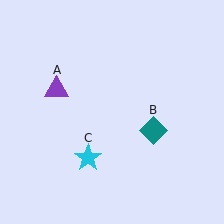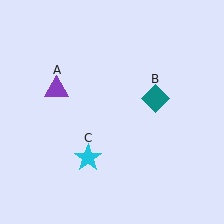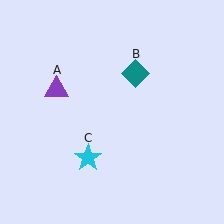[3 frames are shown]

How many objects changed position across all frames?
1 object changed position: teal diamond (object B).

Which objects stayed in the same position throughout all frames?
Purple triangle (object A) and cyan star (object C) remained stationary.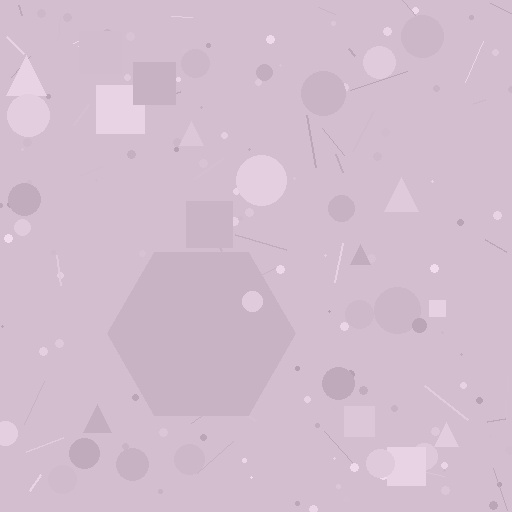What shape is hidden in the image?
A hexagon is hidden in the image.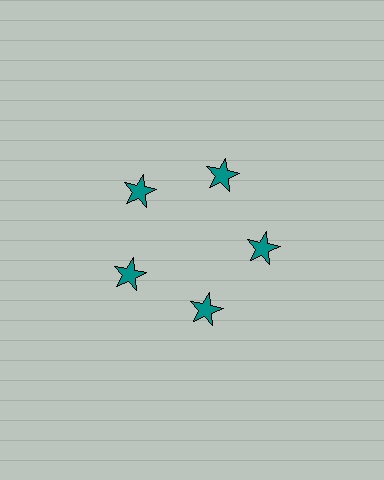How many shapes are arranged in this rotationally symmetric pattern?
There are 5 shapes, arranged in 5 groups of 1.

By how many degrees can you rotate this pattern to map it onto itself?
The pattern maps onto itself every 72 degrees of rotation.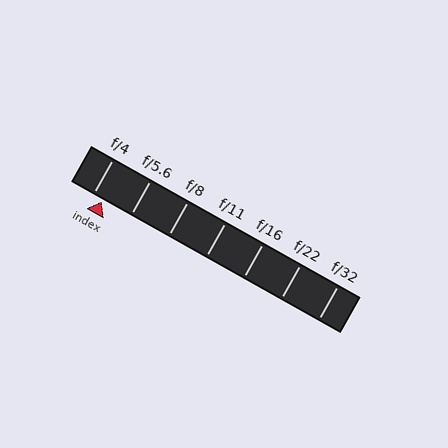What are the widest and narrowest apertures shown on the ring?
The widest aperture shown is f/4 and the narrowest is f/32.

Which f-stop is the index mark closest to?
The index mark is closest to f/4.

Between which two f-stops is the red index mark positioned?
The index mark is between f/4 and f/5.6.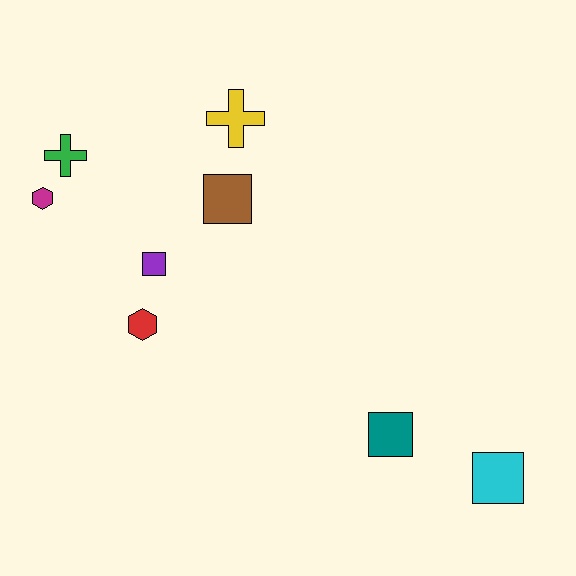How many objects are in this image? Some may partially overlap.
There are 8 objects.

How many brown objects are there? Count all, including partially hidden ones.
There is 1 brown object.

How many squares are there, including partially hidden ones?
There are 4 squares.